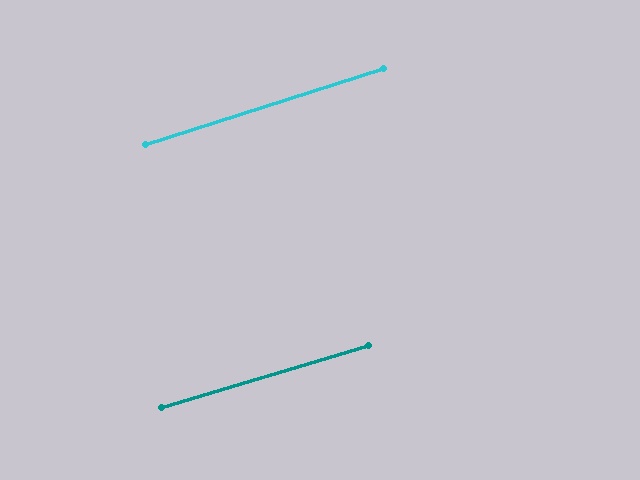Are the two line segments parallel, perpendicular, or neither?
Parallel — their directions differ by only 0.9°.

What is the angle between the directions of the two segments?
Approximately 1 degree.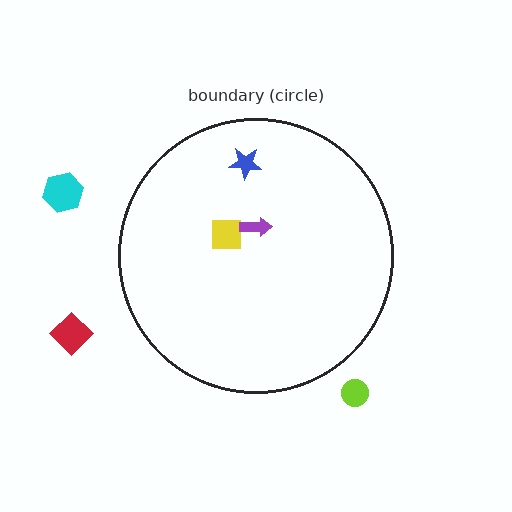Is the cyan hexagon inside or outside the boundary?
Outside.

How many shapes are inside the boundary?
3 inside, 3 outside.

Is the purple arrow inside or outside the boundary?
Inside.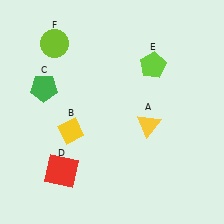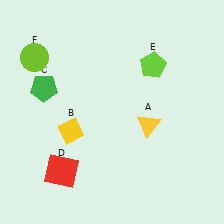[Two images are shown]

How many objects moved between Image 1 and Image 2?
1 object moved between the two images.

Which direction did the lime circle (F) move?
The lime circle (F) moved left.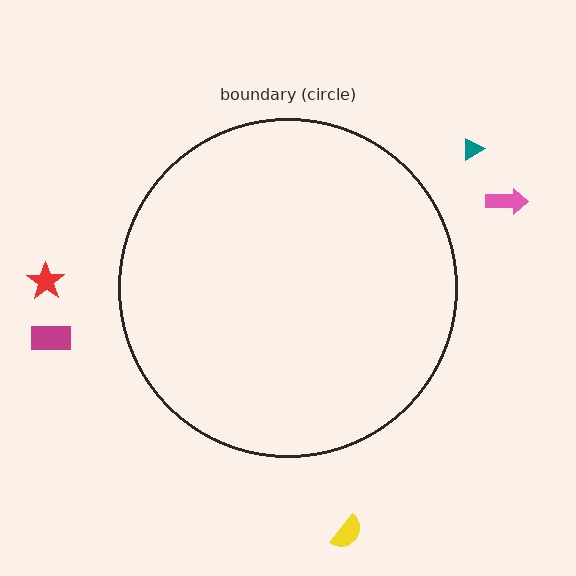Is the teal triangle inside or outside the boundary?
Outside.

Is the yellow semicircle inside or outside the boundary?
Outside.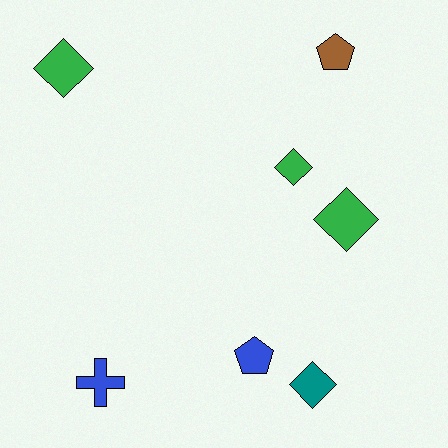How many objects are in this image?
There are 7 objects.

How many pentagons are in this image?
There are 2 pentagons.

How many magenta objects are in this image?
There are no magenta objects.